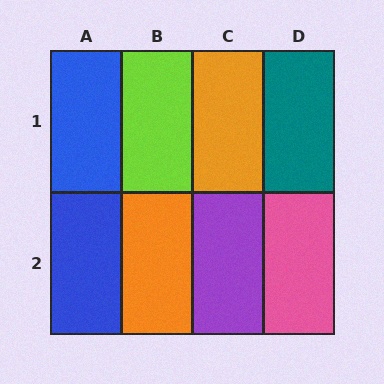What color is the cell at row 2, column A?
Blue.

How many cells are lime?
1 cell is lime.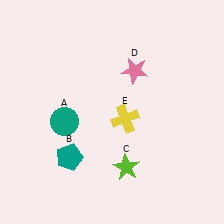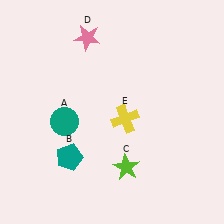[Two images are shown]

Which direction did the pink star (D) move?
The pink star (D) moved left.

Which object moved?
The pink star (D) moved left.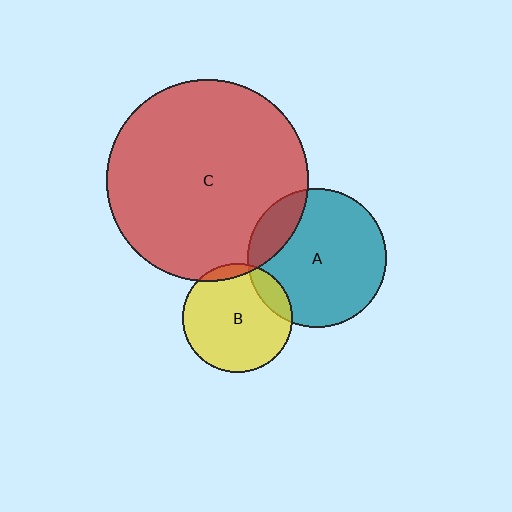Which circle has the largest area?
Circle C (red).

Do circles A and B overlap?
Yes.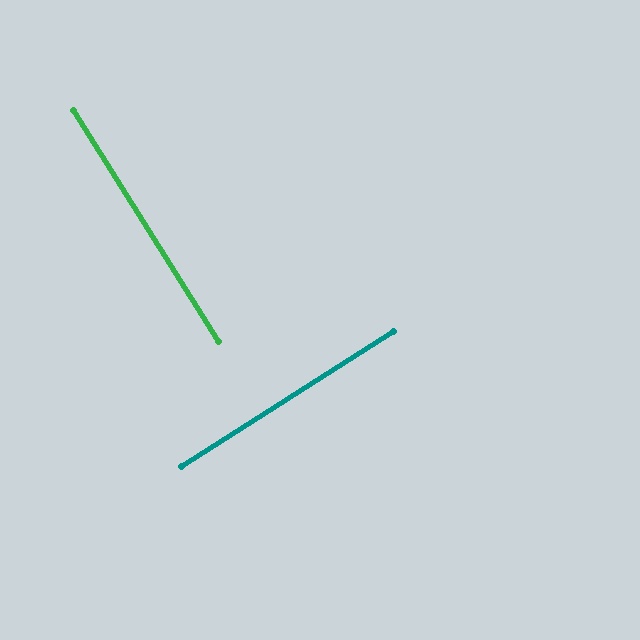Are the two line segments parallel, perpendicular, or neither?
Perpendicular — they meet at approximately 89°.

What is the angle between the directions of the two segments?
Approximately 89 degrees.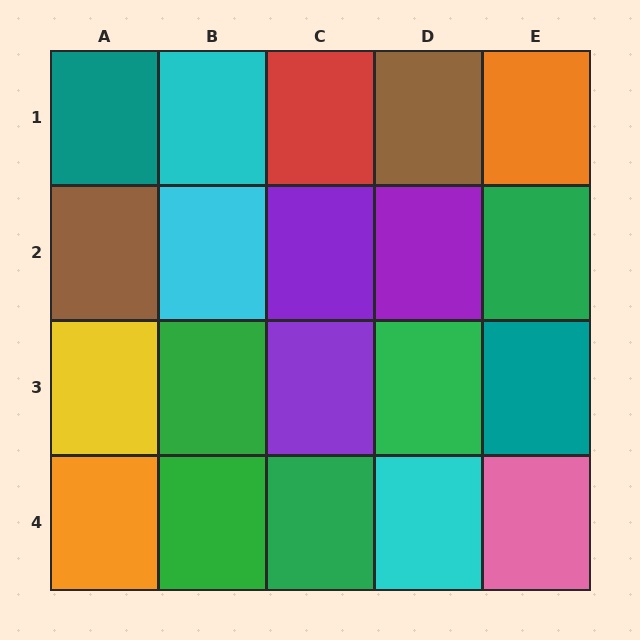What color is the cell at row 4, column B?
Green.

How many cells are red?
1 cell is red.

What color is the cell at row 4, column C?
Green.